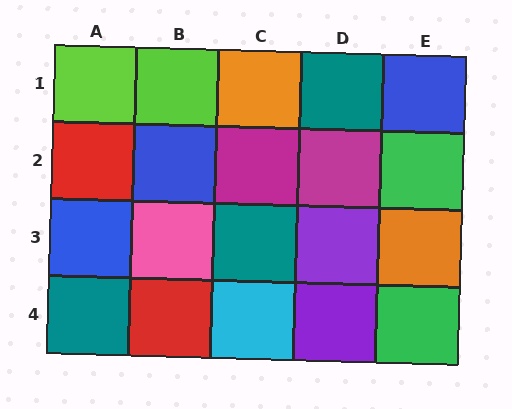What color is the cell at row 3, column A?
Blue.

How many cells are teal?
3 cells are teal.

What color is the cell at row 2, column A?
Red.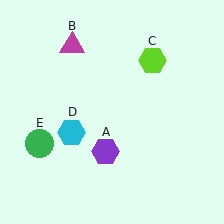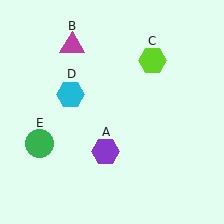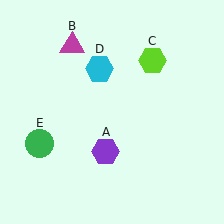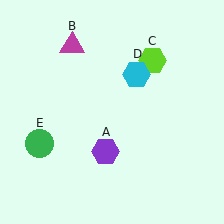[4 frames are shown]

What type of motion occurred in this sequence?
The cyan hexagon (object D) rotated clockwise around the center of the scene.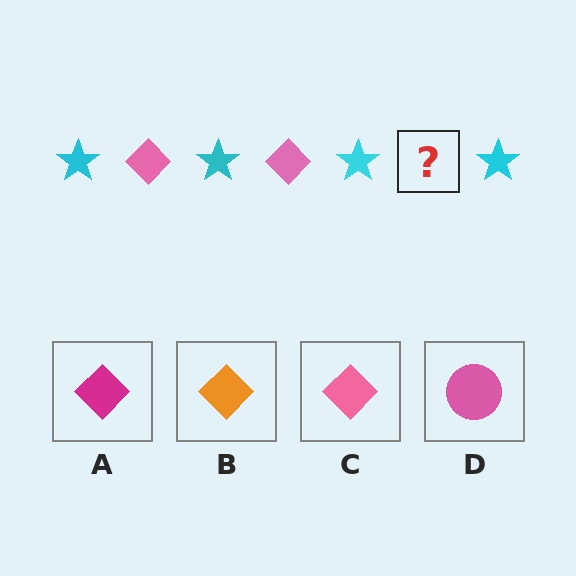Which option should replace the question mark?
Option C.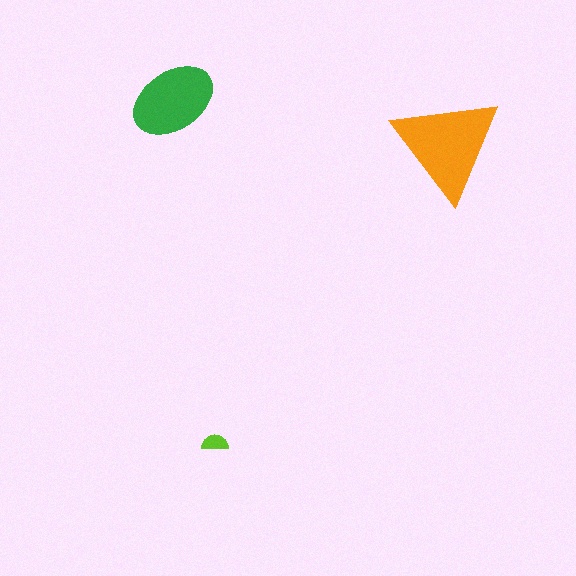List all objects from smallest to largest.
The lime semicircle, the green ellipse, the orange triangle.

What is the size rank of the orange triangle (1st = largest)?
1st.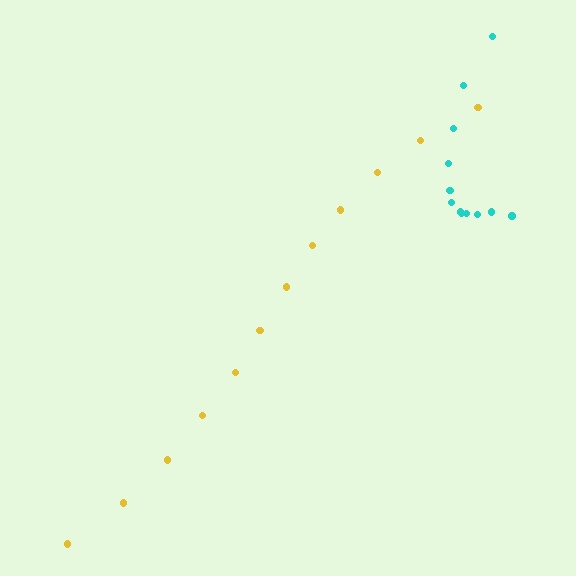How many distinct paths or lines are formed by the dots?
There are 2 distinct paths.